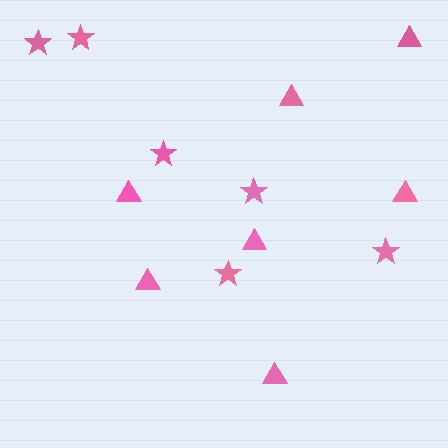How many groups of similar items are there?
There are 2 groups: one group of triangles (7) and one group of stars (6).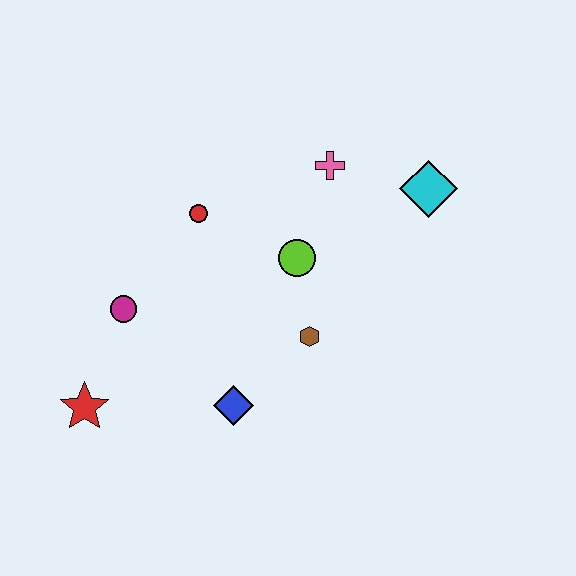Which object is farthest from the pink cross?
The red star is farthest from the pink cross.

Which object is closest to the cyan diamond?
The pink cross is closest to the cyan diamond.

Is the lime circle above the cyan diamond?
No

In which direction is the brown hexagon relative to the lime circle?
The brown hexagon is below the lime circle.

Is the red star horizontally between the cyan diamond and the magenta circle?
No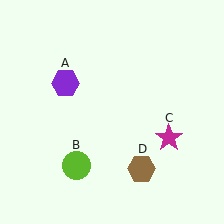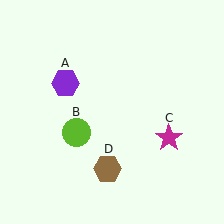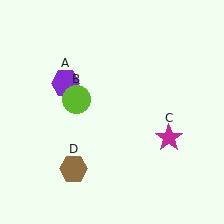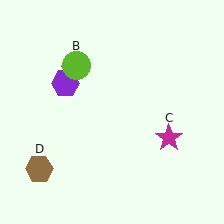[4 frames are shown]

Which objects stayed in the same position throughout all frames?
Purple hexagon (object A) and magenta star (object C) remained stationary.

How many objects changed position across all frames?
2 objects changed position: lime circle (object B), brown hexagon (object D).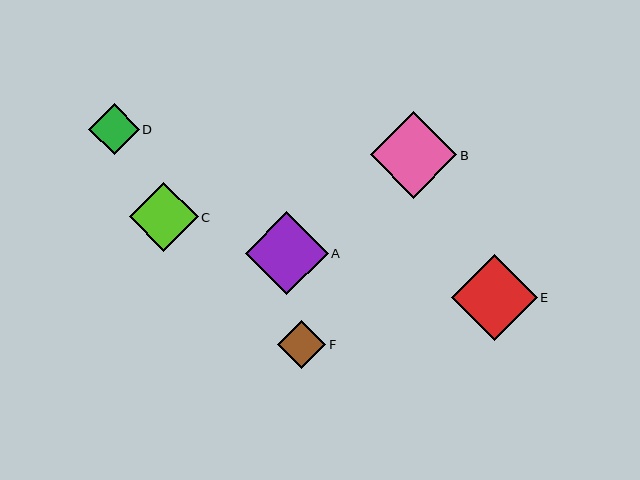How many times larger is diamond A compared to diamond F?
Diamond A is approximately 1.7 times the size of diamond F.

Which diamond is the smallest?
Diamond F is the smallest with a size of approximately 48 pixels.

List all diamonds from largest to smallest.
From largest to smallest: B, E, A, C, D, F.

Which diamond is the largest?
Diamond B is the largest with a size of approximately 86 pixels.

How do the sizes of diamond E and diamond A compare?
Diamond E and diamond A are approximately the same size.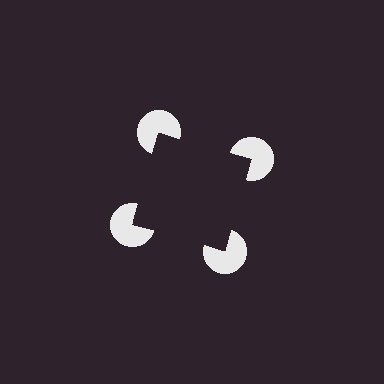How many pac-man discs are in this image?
There are 4 — one at each vertex of the illusory square.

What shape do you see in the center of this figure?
An illusory square — its edges are inferred from the aligned wedge cuts in the pac-man discs, not physically drawn.